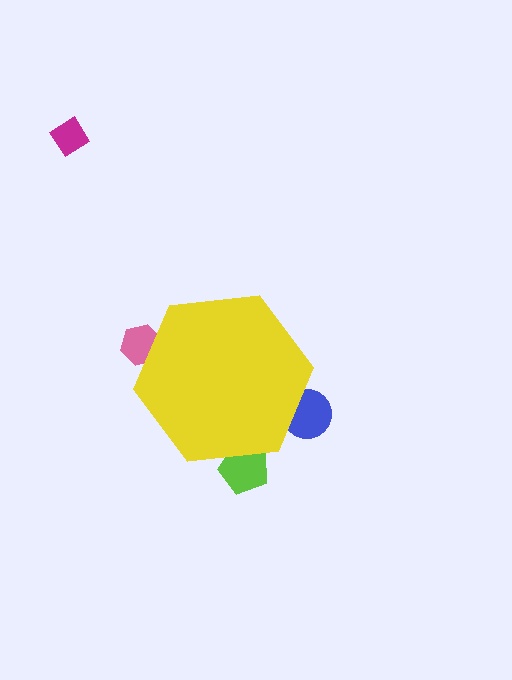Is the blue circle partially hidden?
Yes, the blue circle is partially hidden behind the yellow hexagon.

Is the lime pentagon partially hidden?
Yes, the lime pentagon is partially hidden behind the yellow hexagon.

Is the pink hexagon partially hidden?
Yes, the pink hexagon is partially hidden behind the yellow hexagon.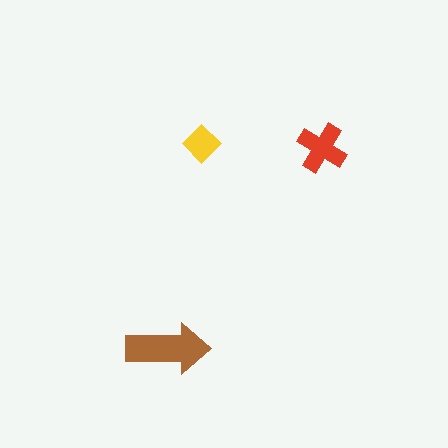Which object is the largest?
The brown arrow.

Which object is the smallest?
The yellow diamond.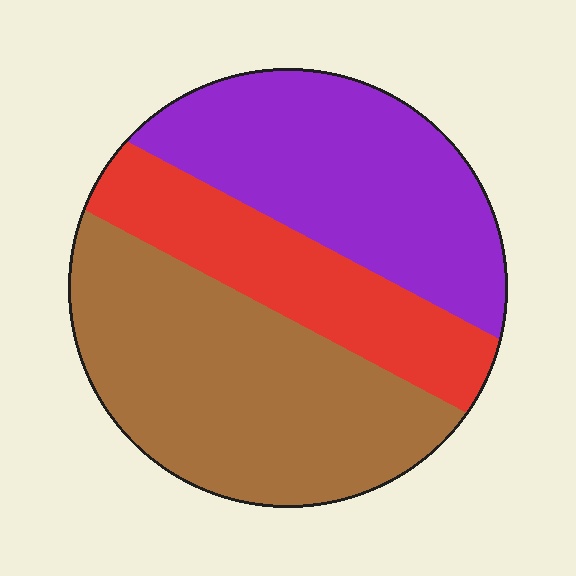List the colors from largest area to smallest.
From largest to smallest: brown, purple, red.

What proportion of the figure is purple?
Purple covers about 35% of the figure.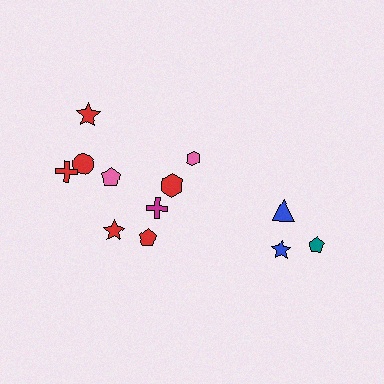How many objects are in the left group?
There are 8 objects.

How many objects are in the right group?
There are 4 objects.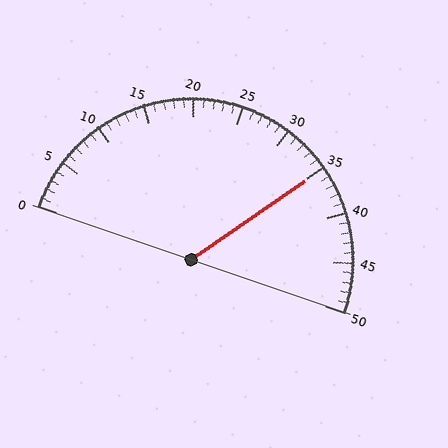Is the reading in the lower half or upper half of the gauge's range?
The reading is in the upper half of the range (0 to 50).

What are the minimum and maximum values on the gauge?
The gauge ranges from 0 to 50.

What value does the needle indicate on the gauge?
The needle indicates approximately 35.